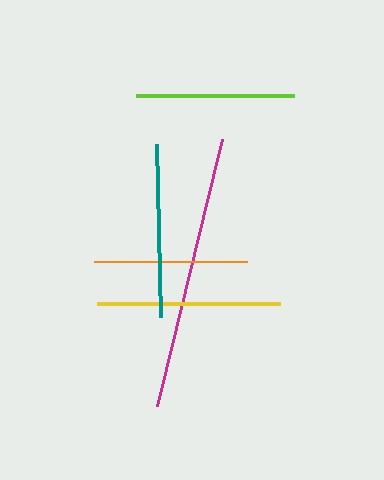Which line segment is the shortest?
The orange line is the shortest at approximately 154 pixels.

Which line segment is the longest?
The magenta line is the longest at approximately 275 pixels.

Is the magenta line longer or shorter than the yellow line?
The magenta line is longer than the yellow line.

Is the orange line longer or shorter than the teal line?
The teal line is longer than the orange line.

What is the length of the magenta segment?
The magenta segment is approximately 275 pixels long.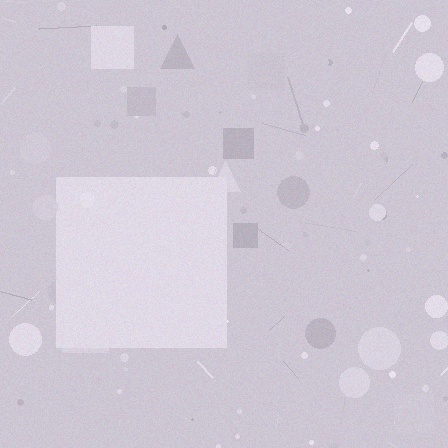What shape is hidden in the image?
A square is hidden in the image.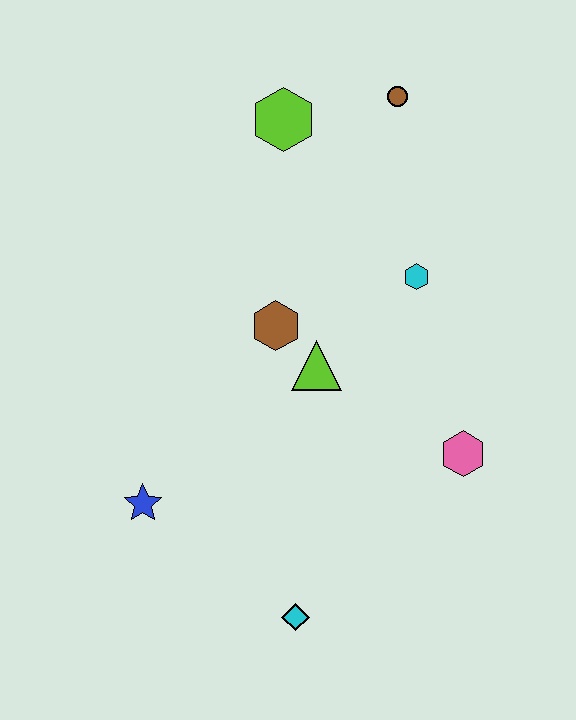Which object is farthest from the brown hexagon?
The cyan diamond is farthest from the brown hexagon.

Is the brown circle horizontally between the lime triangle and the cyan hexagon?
Yes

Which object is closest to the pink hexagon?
The lime triangle is closest to the pink hexagon.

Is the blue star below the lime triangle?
Yes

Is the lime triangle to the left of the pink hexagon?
Yes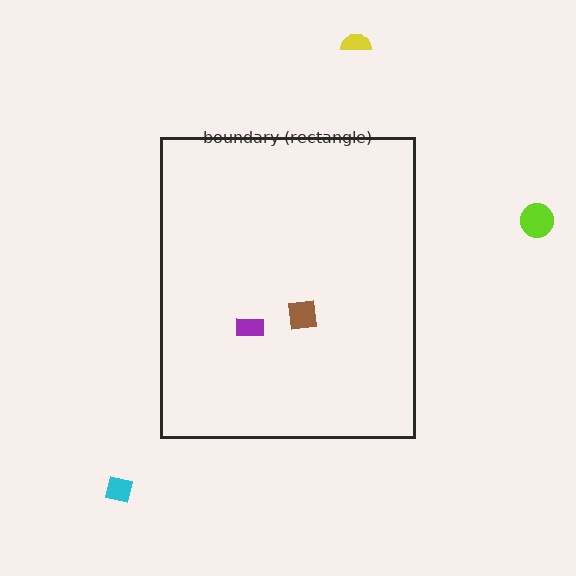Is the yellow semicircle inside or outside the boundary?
Outside.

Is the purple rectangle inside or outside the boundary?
Inside.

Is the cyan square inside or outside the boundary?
Outside.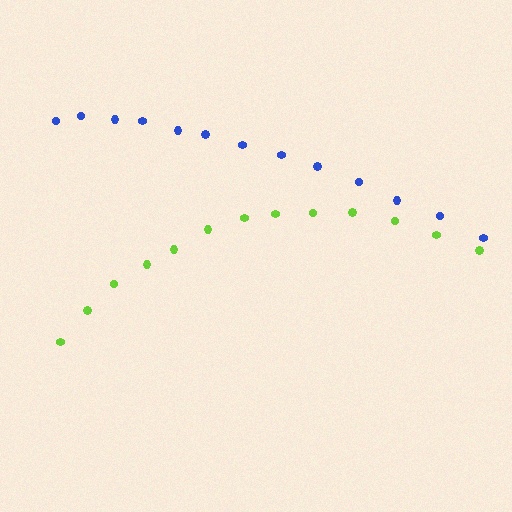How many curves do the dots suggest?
There are 2 distinct paths.